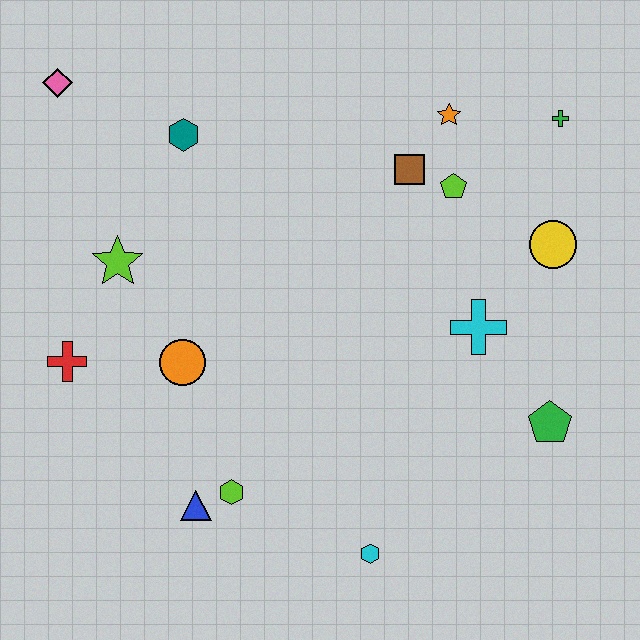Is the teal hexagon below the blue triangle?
No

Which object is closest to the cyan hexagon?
The lime hexagon is closest to the cyan hexagon.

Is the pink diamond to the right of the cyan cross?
No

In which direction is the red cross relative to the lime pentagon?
The red cross is to the left of the lime pentagon.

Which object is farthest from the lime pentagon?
The red cross is farthest from the lime pentagon.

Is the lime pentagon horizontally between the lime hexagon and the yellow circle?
Yes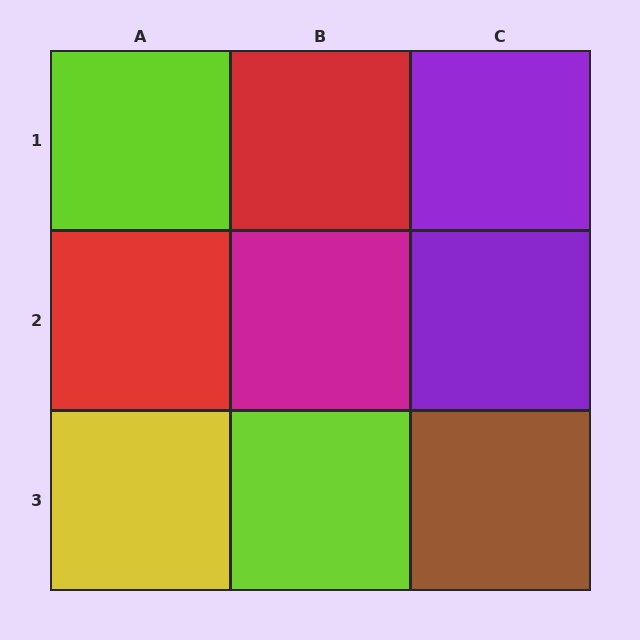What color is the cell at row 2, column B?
Magenta.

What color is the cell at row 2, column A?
Red.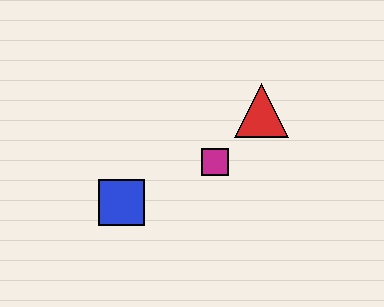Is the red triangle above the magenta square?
Yes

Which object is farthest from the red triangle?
The blue square is farthest from the red triangle.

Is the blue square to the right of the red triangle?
No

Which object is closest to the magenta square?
The red triangle is closest to the magenta square.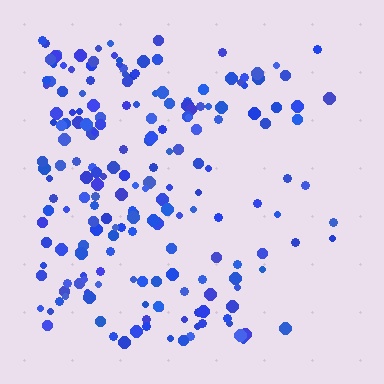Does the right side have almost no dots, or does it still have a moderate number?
Still a moderate number, just noticeably fewer than the left.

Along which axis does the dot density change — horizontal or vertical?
Horizontal.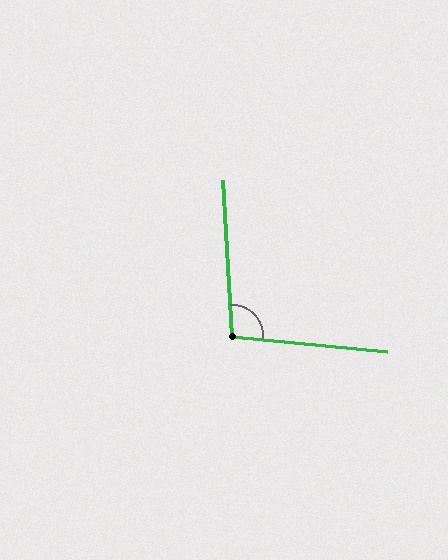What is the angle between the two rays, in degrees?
Approximately 99 degrees.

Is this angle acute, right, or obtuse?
It is obtuse.